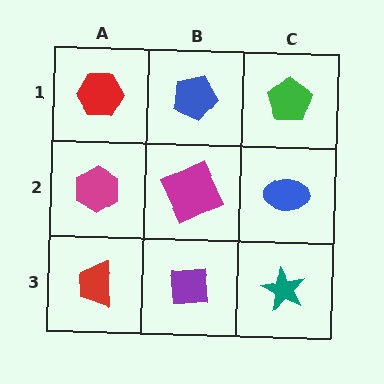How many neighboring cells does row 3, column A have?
2.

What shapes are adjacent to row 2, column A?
A red hexagon (row 1, column A), a red trapezoid (row 3, column A), a magenta square (row 2, column B).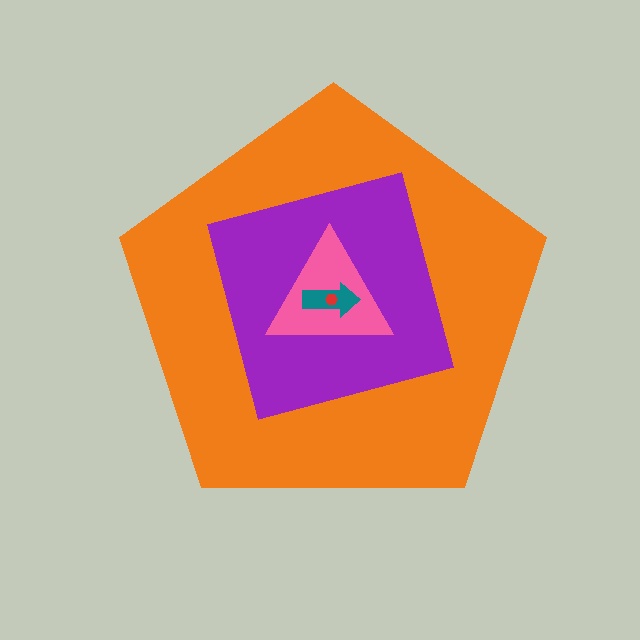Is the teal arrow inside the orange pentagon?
Yes.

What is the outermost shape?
The orange pentagon.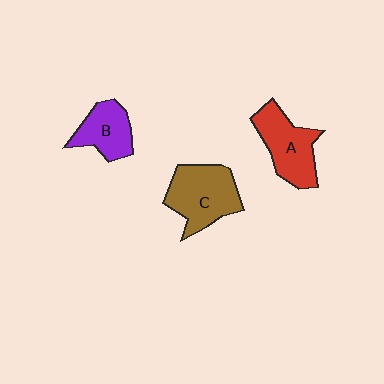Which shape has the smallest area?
Shape B (purple).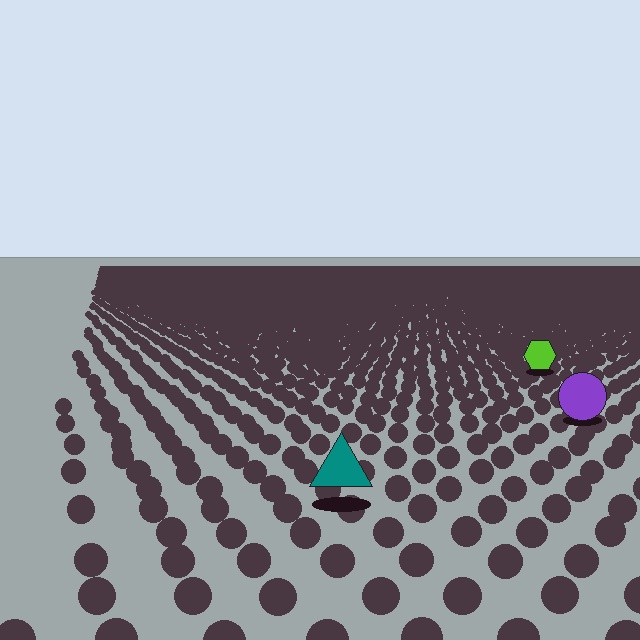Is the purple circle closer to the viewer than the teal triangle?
No. The teal triangle is closer — you can tell from the texture gradient: the ground texture is coarser near it.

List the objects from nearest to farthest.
From nearest to farthest: the teal triangle, the purple circle, the lime hexagon.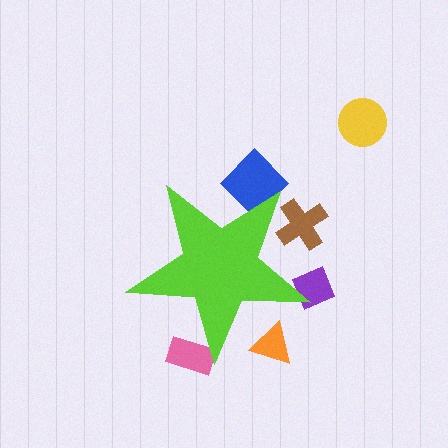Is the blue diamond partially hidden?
Yes, the blue diamond is partially hidden behind the lime star.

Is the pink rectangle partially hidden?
Yes, the pink rectangle is partially hidden behind the lime star.